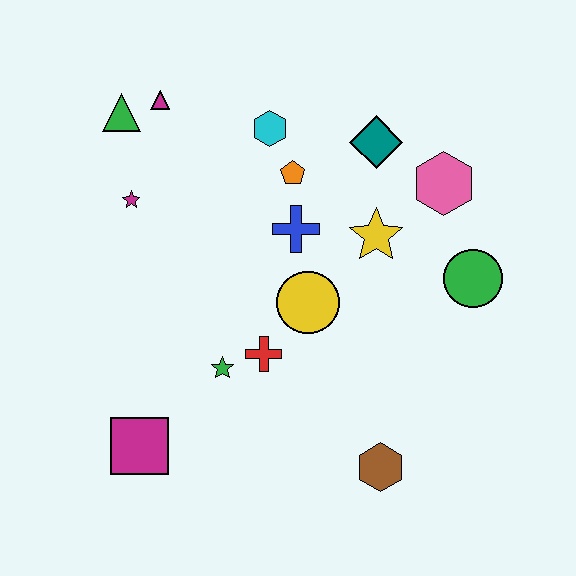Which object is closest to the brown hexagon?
The red cross is closest to the brown hexagon.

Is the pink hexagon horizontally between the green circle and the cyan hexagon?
Yes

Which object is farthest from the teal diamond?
The magenta square is farthest from the teal diamond.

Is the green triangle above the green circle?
Yes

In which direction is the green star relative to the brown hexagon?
The green star is to the left of the brown hexagon.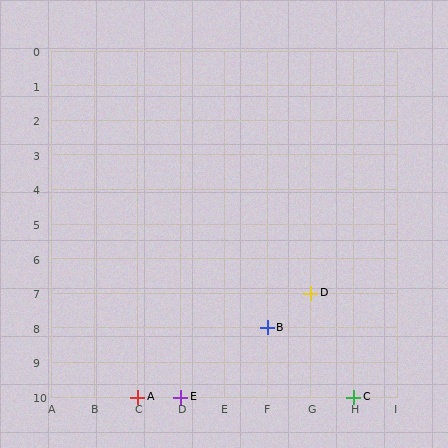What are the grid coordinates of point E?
Point E is at grid coordinates (D, 10).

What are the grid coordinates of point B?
Point B is at grid coordinates (F, 8).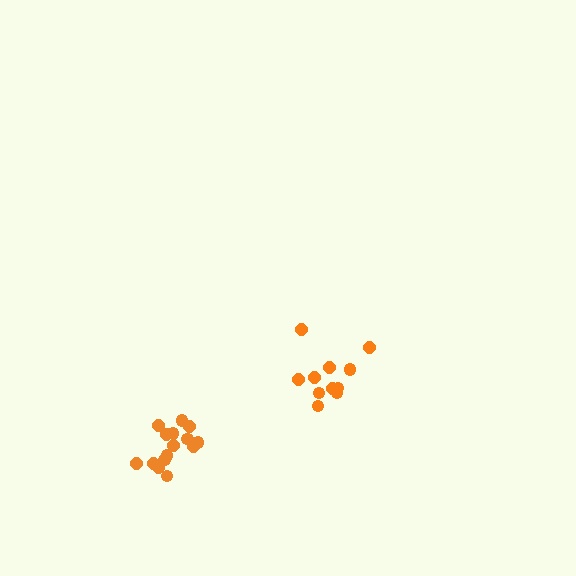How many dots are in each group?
Group 1: 11 dots, Group 2: 15 dots (26 total).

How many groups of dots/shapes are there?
There are 2 groups.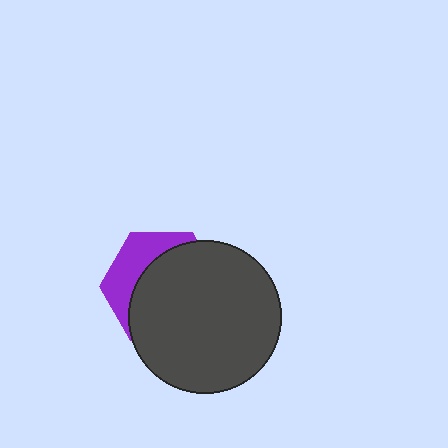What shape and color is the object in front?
The object in front is a dark gray circle.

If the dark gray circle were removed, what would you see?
You would see the complete purple hexagon.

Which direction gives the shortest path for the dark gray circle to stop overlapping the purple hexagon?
Moving toward the lower-right gives the shortest separation.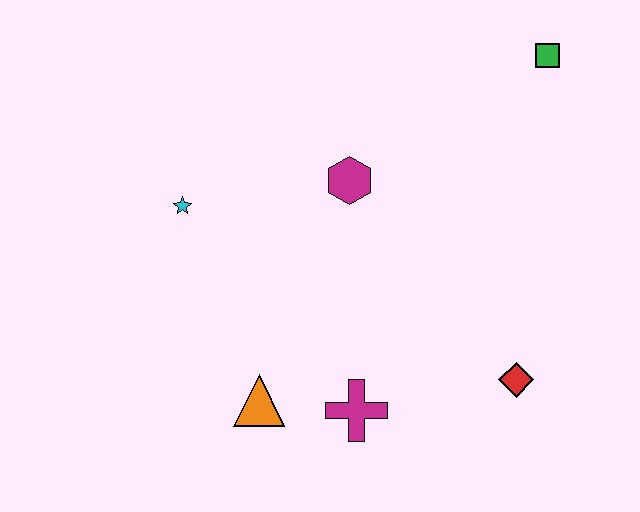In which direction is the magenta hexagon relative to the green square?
The magenta hexagon is to the left of the green square.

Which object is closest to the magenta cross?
The orange triangle is closest to the magenta cross.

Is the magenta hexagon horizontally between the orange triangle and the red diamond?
Yes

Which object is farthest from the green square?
The orange triangle is farthest from the green square.